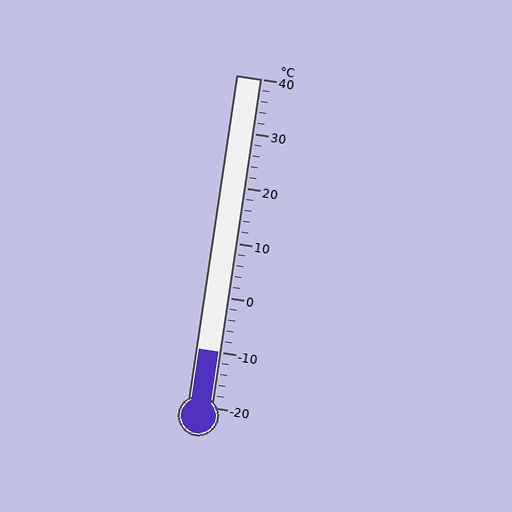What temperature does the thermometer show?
The thermometer shows approximately -10°C.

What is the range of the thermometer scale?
The thermometer scale ranges from -20°C to 40°C.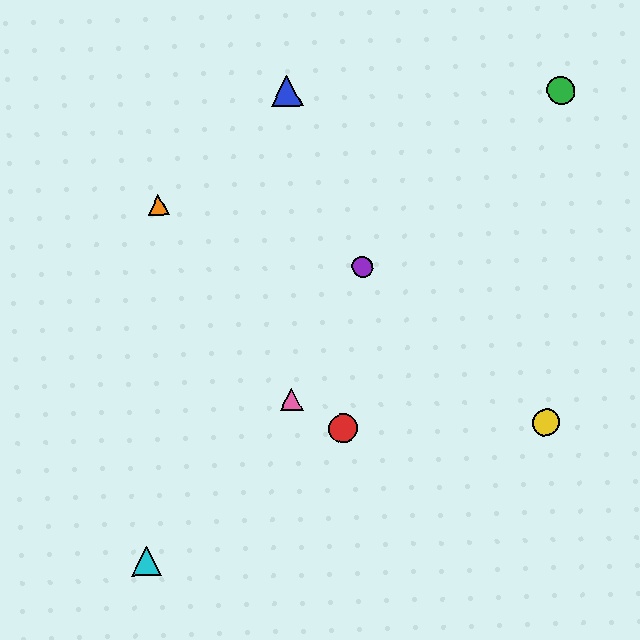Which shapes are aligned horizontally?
The red circle, the yellow circle are aligned horizontally.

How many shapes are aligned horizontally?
2 shapes (the red circle, the yellow circle) are aligned horizontally.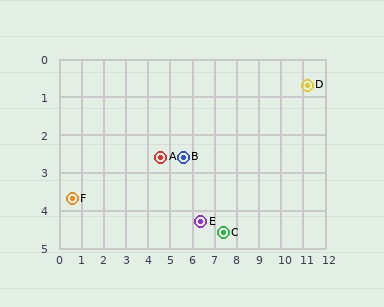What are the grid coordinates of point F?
Point F is at approximately (0.6, 3.7).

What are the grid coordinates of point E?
Point E is at approximately (6.4, 4.3).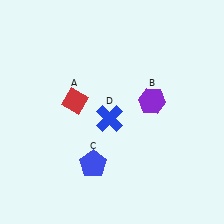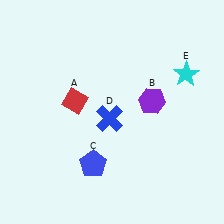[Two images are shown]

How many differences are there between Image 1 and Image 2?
There is 1 difference between the two images.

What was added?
A cyan star (E) was added in Image 2.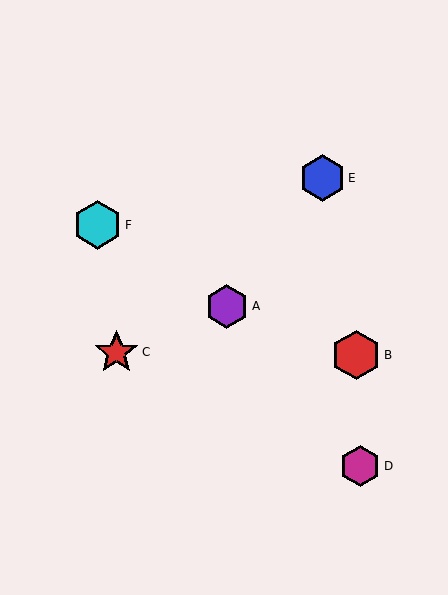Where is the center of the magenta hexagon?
The center of the magenta hexagon is at (360, 466).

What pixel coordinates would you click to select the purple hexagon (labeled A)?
Click at (227, 306) to select the purple hexagon A.